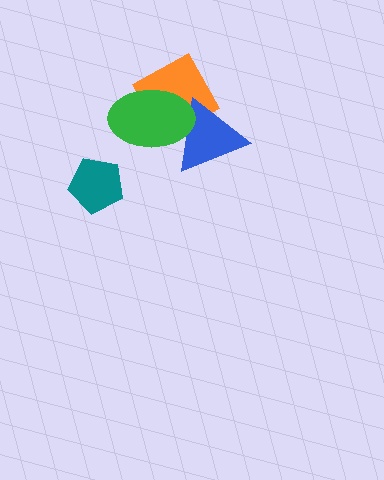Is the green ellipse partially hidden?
No, no other shape covers it.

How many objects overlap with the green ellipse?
2 objects overlap with the green ellipse.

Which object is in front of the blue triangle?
The green ellipse is in front of the blue triangle.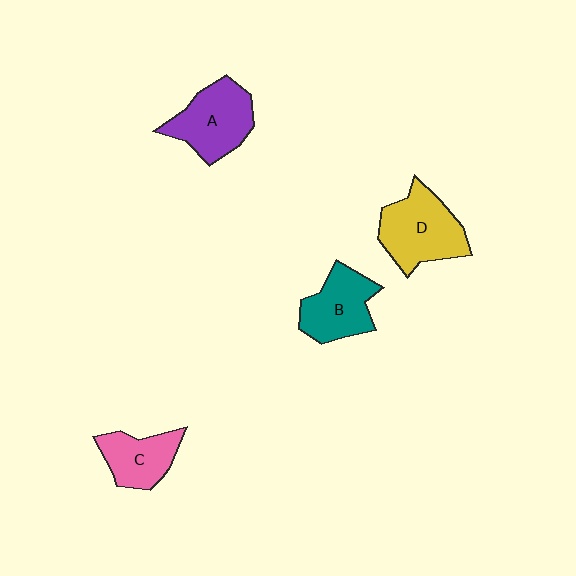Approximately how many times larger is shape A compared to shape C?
Approximately 1.3 times.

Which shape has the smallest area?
Shape C (pink).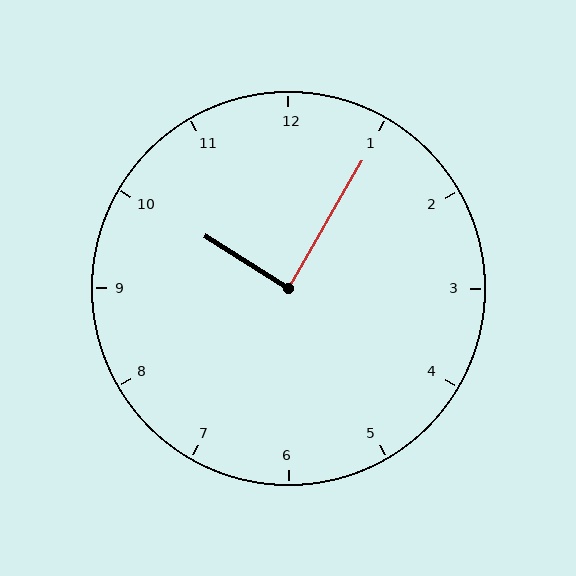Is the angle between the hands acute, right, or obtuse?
It is right.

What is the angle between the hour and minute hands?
Approximately 88 degrees.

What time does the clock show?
10:05.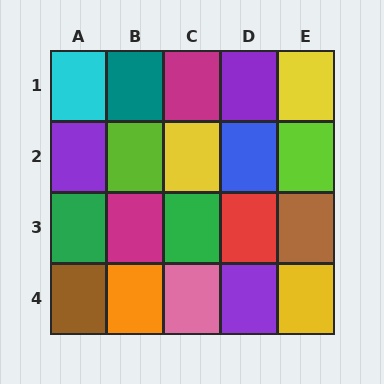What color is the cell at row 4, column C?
Pink.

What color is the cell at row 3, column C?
Green.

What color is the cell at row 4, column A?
Brown.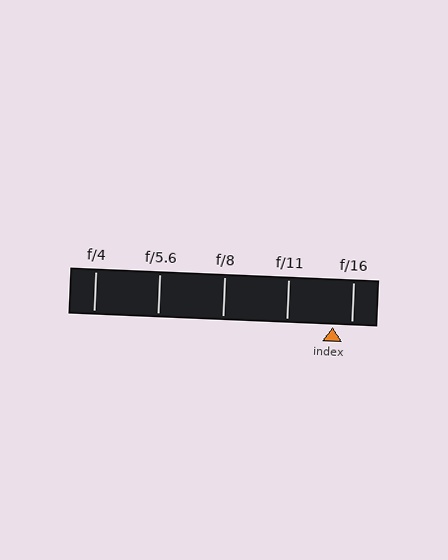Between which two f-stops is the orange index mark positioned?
The index mark is between f/11 and f/16.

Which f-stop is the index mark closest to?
The index mark is closest to f/16.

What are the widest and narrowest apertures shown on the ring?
The widest aperture shown is f/4 and the narrowest is f/16.